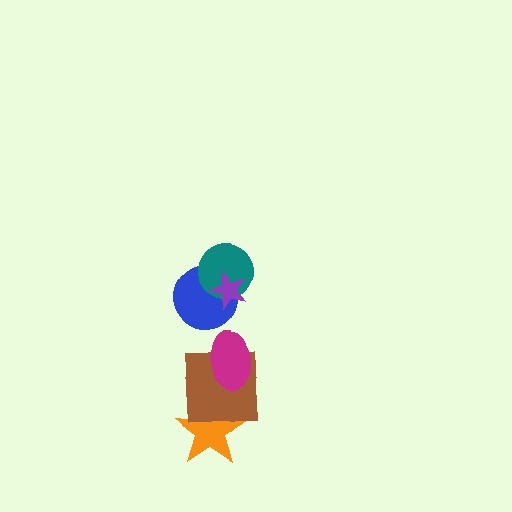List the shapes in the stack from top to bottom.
From top to bottom: the purple star, the teal circle, the blue circle, the magenta ellipse, the brown square, the orange star.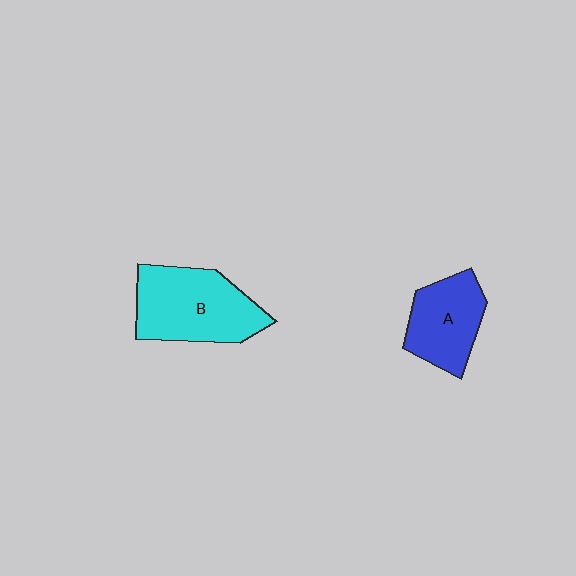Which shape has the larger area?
Shape B (cyan).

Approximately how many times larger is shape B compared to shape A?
Approximately 1.4 times.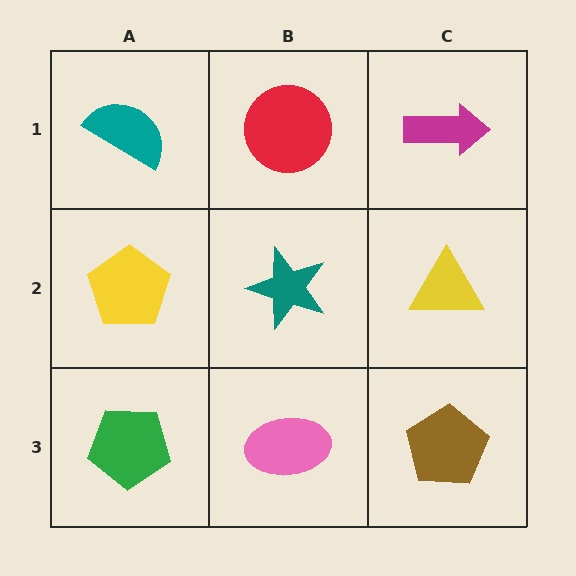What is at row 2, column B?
A teal star.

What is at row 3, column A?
A green pentagon.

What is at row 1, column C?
A magenta arrow.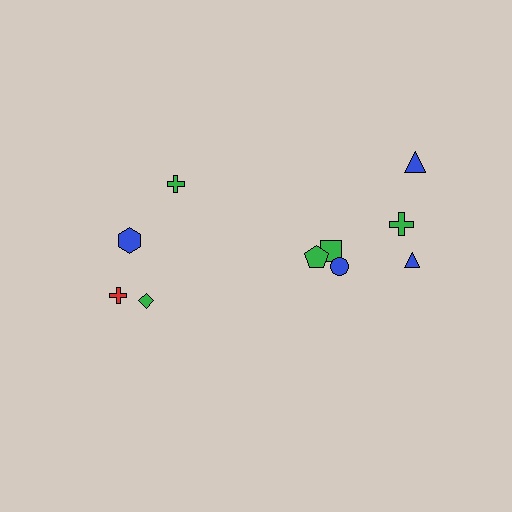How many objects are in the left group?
There are 4 objects.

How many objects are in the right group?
There are 6 objects.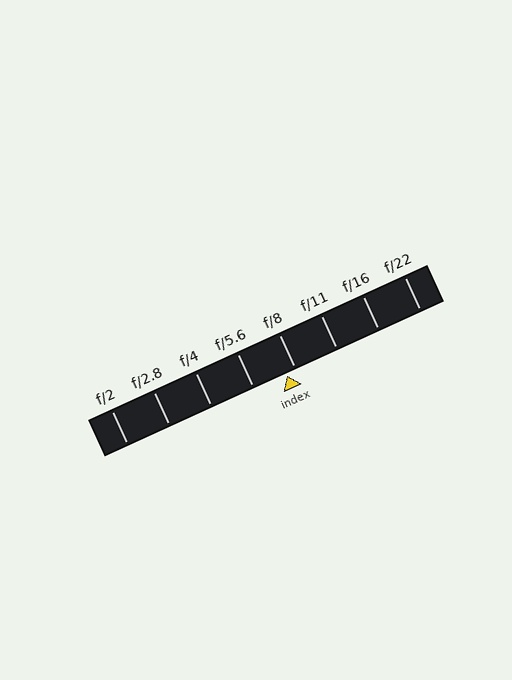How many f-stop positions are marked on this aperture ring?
There are 8 f-stop positions marked.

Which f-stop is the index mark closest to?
The index mark is closest to f/8.